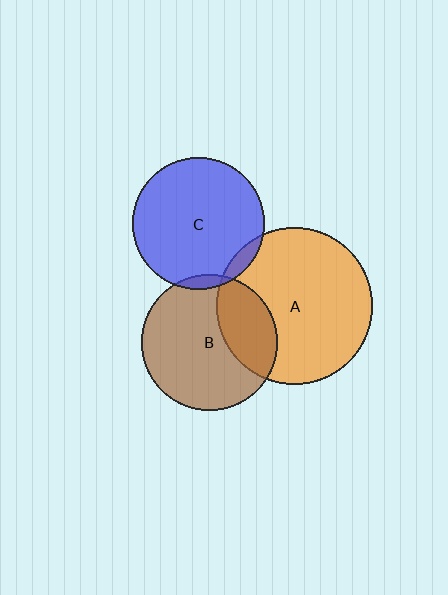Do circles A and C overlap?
Yes.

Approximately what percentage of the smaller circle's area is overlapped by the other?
Approximately 5%.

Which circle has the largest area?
Circle A (orange).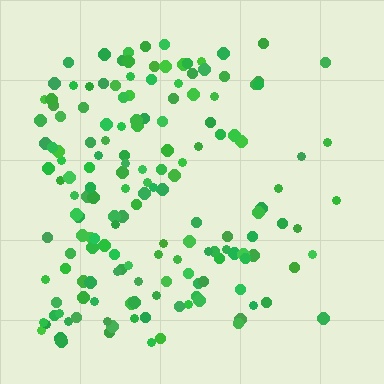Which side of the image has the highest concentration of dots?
The left.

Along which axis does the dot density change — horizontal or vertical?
Horizontal.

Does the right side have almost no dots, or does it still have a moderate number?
Still a moderate number, just noticeably fewer than the left.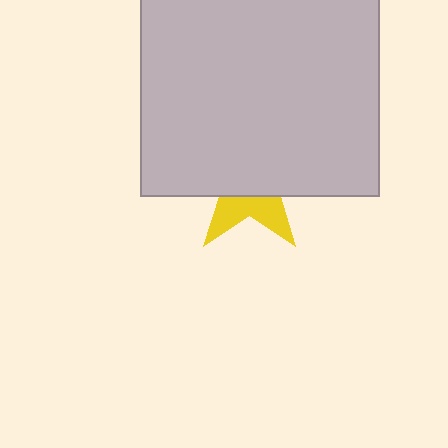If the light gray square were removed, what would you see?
You would see the complete yellow star.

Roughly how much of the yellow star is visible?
A small part of it is visible (roughly 33%).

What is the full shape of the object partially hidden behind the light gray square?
The partially hidden object is a yellow star.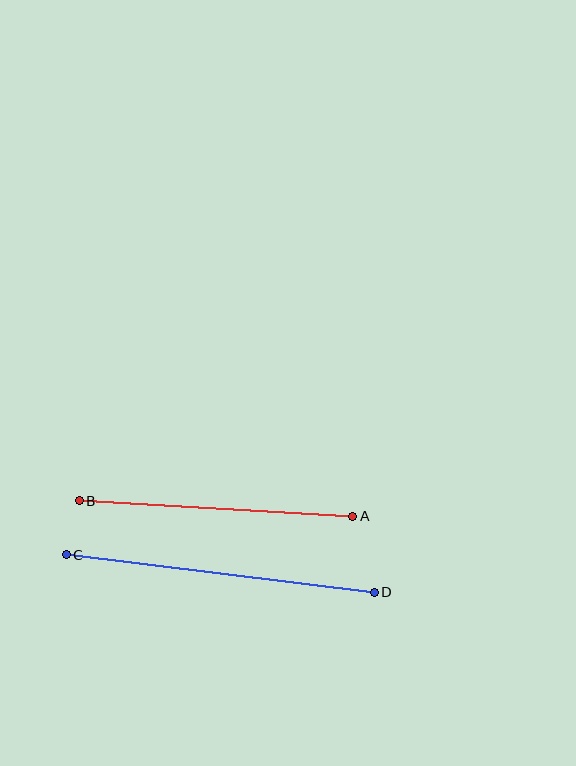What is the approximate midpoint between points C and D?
The midpoint is at approximately (220, 574) pixels.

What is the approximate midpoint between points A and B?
The midpoint is at approximately (216, 509) pixels.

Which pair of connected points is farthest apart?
Points C and D are farthest apart.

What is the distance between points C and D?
The distance is approximately 310 pixels.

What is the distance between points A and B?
The distance is approximately 274 pixels.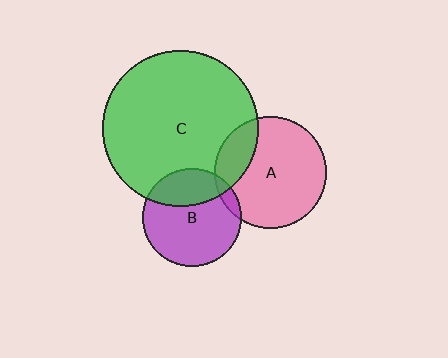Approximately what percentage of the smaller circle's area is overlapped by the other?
Approximately 20%.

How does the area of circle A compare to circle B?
Approximately 1.3 times.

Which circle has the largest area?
Circle C (green).